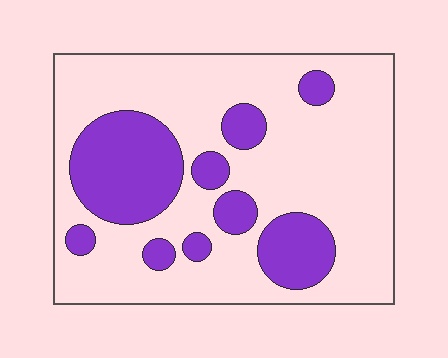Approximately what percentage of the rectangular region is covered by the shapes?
Approximately 25%.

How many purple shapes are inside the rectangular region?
9.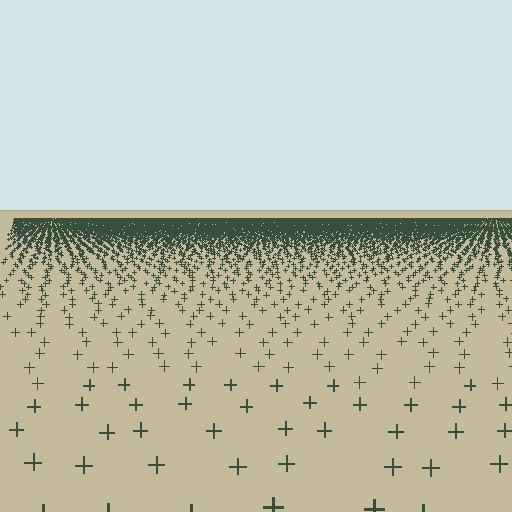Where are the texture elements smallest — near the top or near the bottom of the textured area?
Near the top.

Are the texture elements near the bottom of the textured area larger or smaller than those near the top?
Larger. Near the bottom, elements are closer to the viewer and appear at a bigger on-screen size.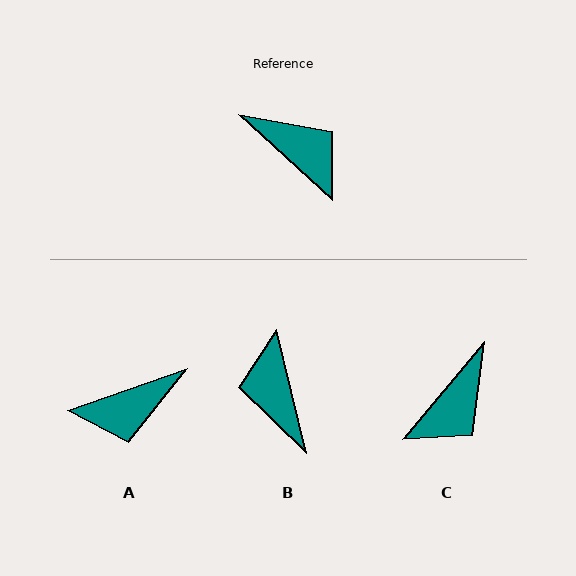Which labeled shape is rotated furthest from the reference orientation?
B, about 146 degrees away.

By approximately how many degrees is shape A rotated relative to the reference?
Approximately 118 degrees clockwise.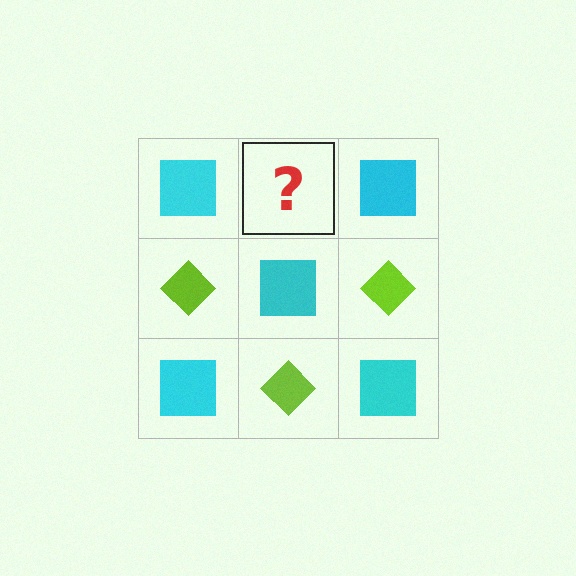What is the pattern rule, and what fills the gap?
The rule is that it alternates cyan square and lime diamond in a checkerboard pattern. The gap should be filled with a lime diamond.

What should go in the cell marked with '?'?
The missing cell should contain a lime diamond.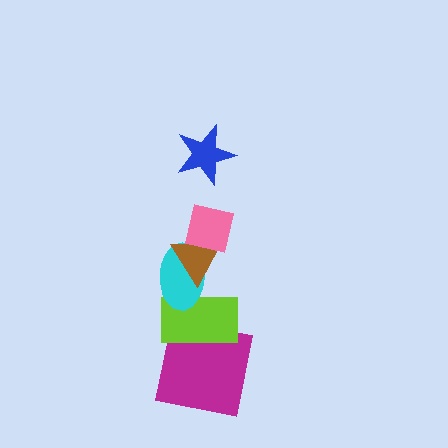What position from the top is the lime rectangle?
The lime rectangle is 5th from the top.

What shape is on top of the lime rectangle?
The cyan ellipse is on top of the lime rectangle.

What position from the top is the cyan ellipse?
The cyan ellipse is 4th from the top.